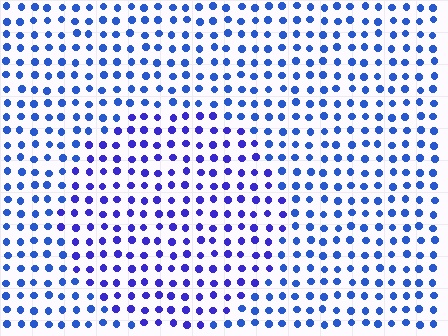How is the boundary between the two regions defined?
The boundary is defined purely by a slight shift in hue (about 23 degrees). Spacing, size, and orientation are identical on both sides.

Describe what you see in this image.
The image is filled with small blue elements in a uniform arrangement. A circle-shaped region is visible where the elements are tinted to a slightly different hue, forming a subtle color boundary.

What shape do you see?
I see a circle.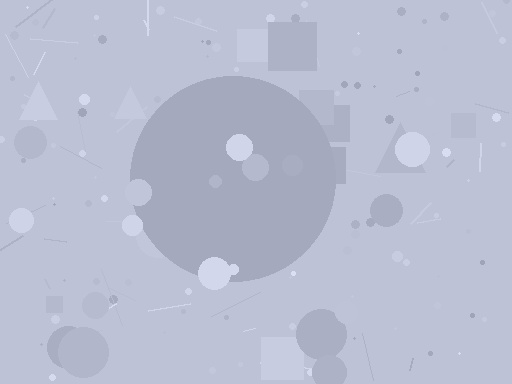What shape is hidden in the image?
A circle is hidden in the image.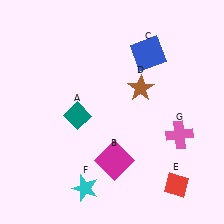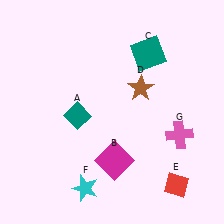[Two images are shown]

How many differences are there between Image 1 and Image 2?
There is 1 difference between the two images.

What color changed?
The square (C) changed from blue in Image 1 to teal in Image 2.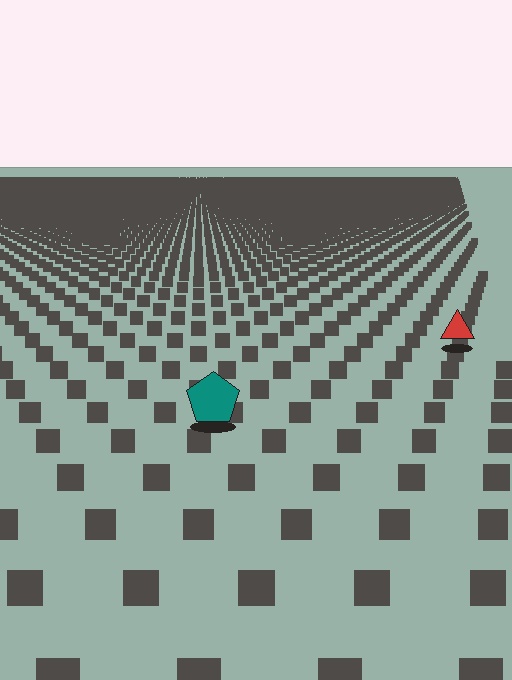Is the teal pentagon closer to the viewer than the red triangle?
Yes. The teal pentagon is closer — you can tell from the texture gradient: the ground texture is coarser near it.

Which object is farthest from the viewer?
The red triangle is farthest from the viewer. It appears smaller and the ground texture around it is denser.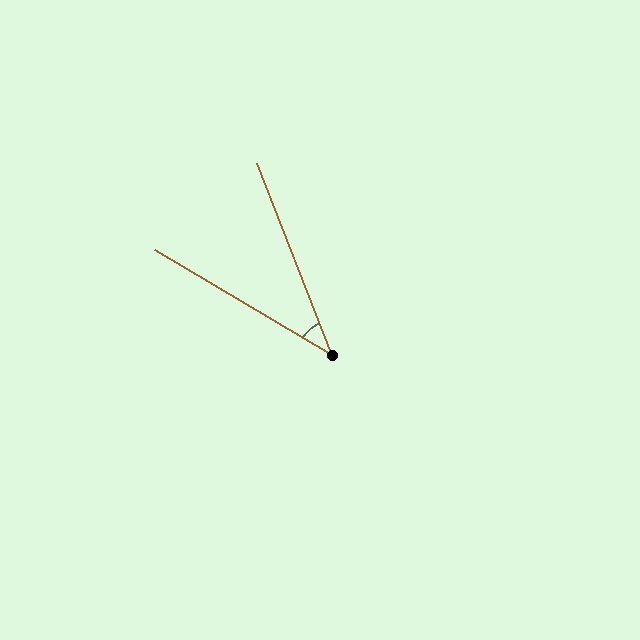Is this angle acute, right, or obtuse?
It is acute.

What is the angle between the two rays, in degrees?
Approximately 38 degrees.